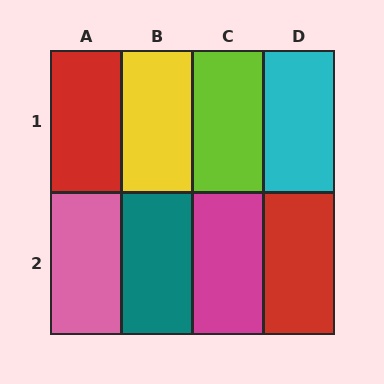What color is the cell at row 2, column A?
Pink.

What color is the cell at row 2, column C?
Magenta.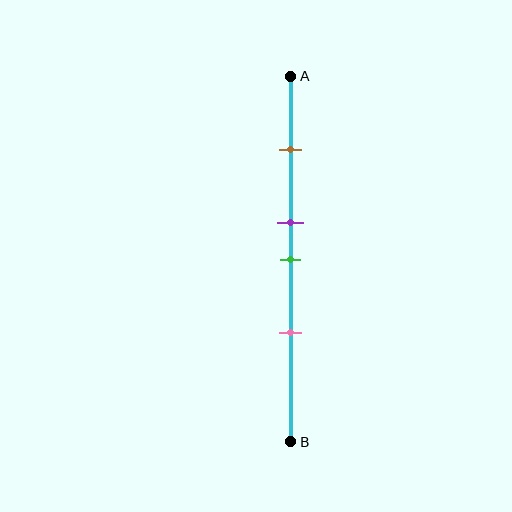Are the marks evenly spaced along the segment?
No, the marks are not evenly spaced.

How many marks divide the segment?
There are 4 marks dividing the segment.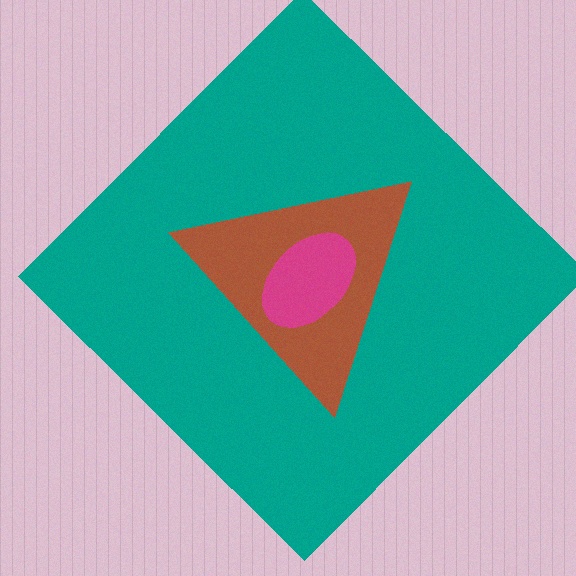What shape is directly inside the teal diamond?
The brown triangle.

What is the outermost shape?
The teal diamond.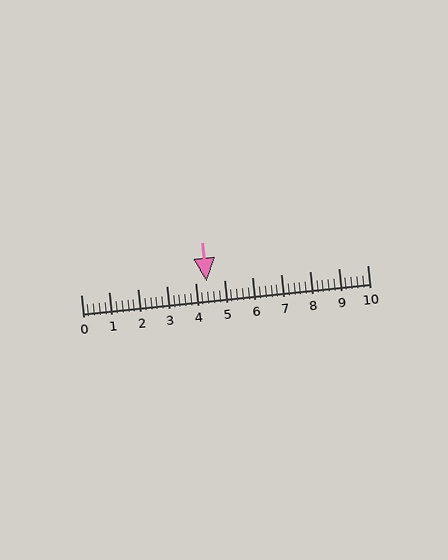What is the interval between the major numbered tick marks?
The major tick marks are spaced 1 units apart.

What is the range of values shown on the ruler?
The ruler shows values from 0 to 10.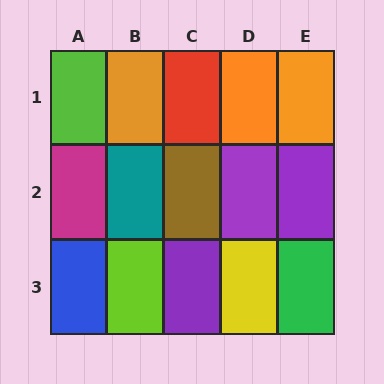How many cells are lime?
2 cells are lime.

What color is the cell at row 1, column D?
Orange.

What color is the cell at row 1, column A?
Lime.